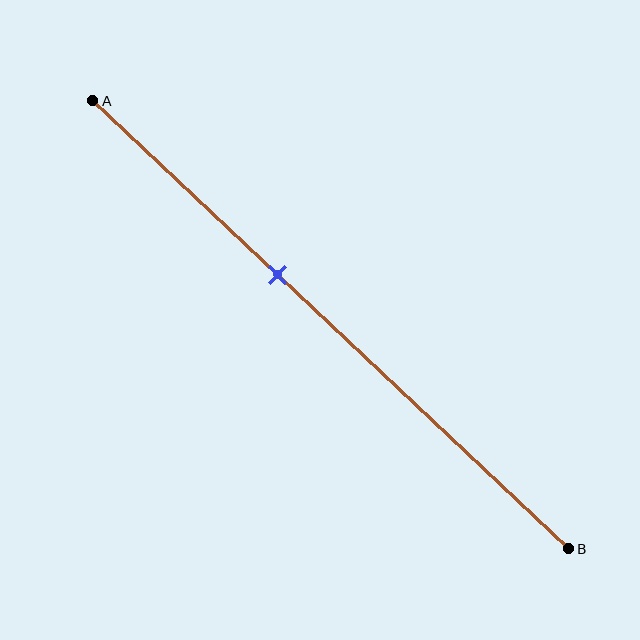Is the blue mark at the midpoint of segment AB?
No, the mark is at about 40% from A, not at the 50% midpoint.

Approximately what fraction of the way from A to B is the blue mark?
The blue mark is approximately 40% of the way from A to B.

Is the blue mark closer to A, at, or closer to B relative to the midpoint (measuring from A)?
The blue mark is closer to point A than the midpoint of segment AB.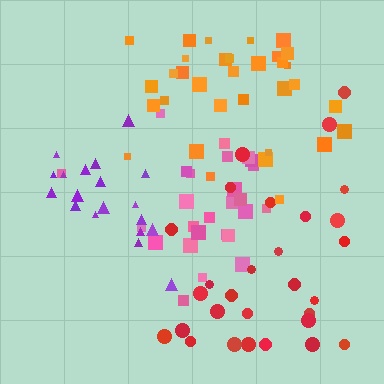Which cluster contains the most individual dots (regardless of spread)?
Orange (34).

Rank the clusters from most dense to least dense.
purple, pink, orange, red.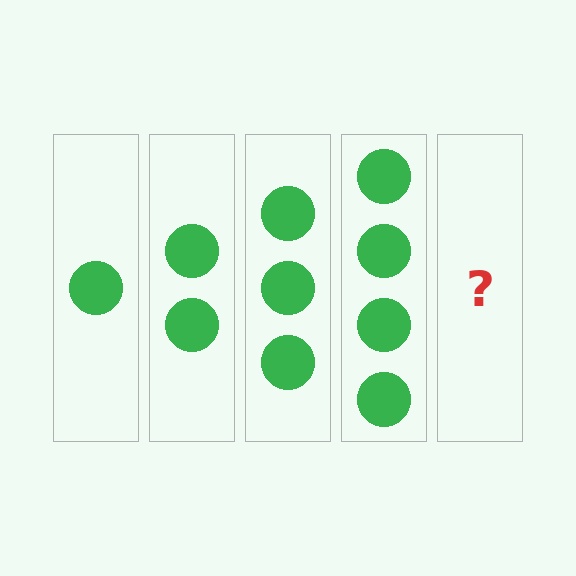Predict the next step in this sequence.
The next step is 5 circles.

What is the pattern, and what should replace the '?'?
The pattern is that each step adds one more circle. The '?' should be 5 circles.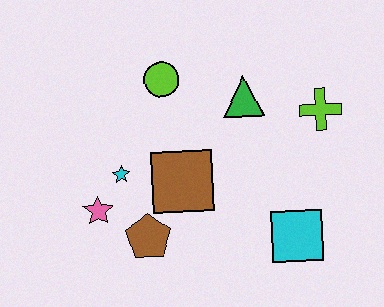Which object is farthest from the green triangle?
The pink star is farthest from the green triangle.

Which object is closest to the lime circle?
The green triangle is closest to the lime circle.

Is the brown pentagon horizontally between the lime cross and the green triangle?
No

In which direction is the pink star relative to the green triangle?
The pink star is to the left of the green triangle.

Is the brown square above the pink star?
Yes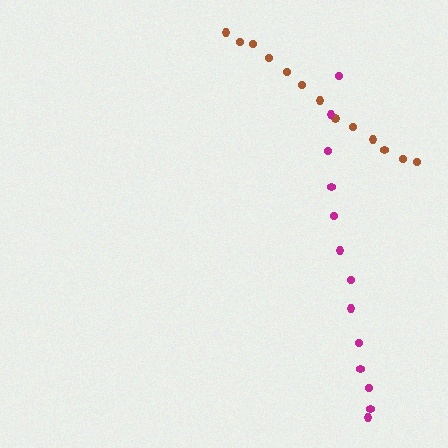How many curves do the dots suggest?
There are 2 distinct paths.